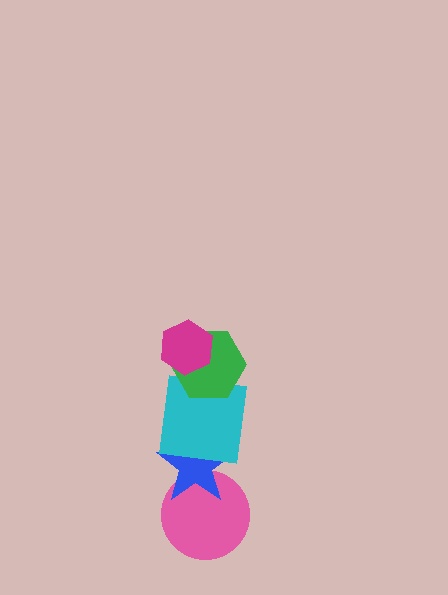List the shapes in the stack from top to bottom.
From top to bottom: the magenta hexagon, the green hexagon, the cyan square, the blue star, the pink circle.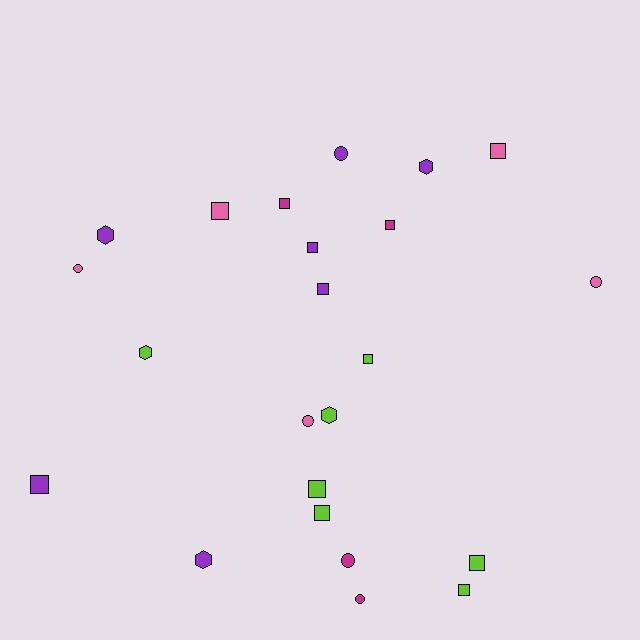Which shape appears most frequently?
Square, with 12 objects.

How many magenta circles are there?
There are 2 magenta circles.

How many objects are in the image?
There are 23 objects.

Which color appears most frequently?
Purple, with 7 objects.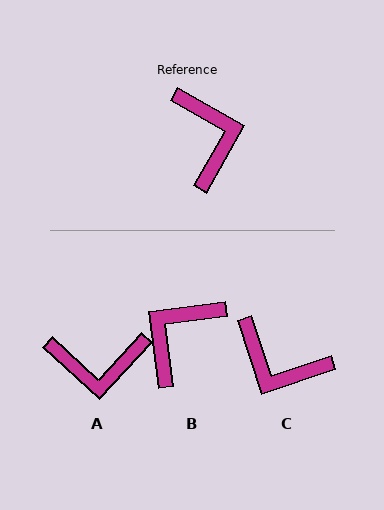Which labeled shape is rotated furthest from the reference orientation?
C, about 132 degrees away.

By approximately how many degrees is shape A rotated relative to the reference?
Approximately 103 degrees clockwise.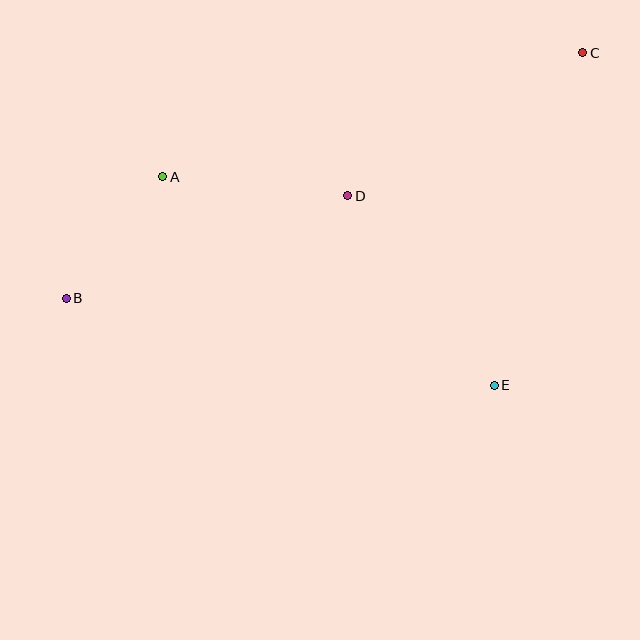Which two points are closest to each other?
Points A and B are closest to each other.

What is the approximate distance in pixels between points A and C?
The distance between A and C is approximately 438 pixels.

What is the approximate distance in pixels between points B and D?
The distance between B and D is approximately 300 pixels.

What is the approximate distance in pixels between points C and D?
The distance between C and D is approximately 275 pixels.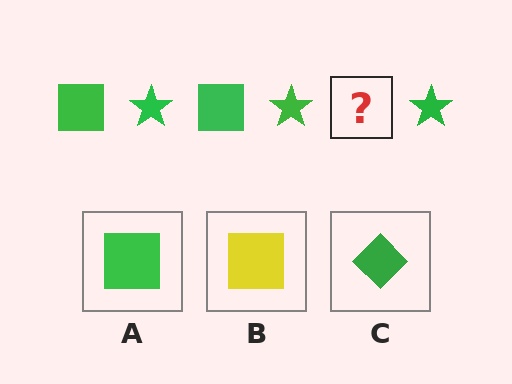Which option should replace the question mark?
Option A.